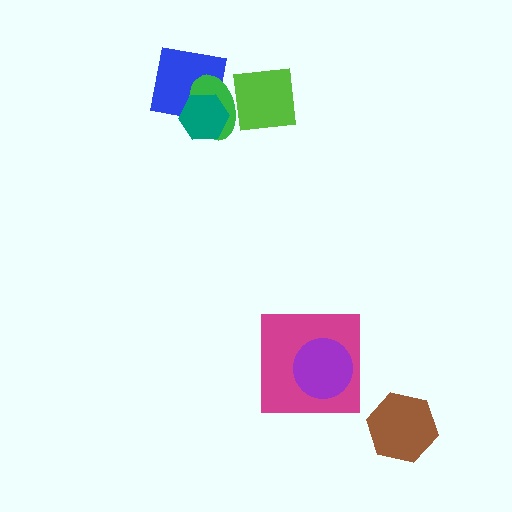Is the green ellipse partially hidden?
Yes, it is partially covered by another shape.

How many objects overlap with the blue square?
2 objects overlap with the blue square.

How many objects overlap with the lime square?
1 object overlaps with the lime square.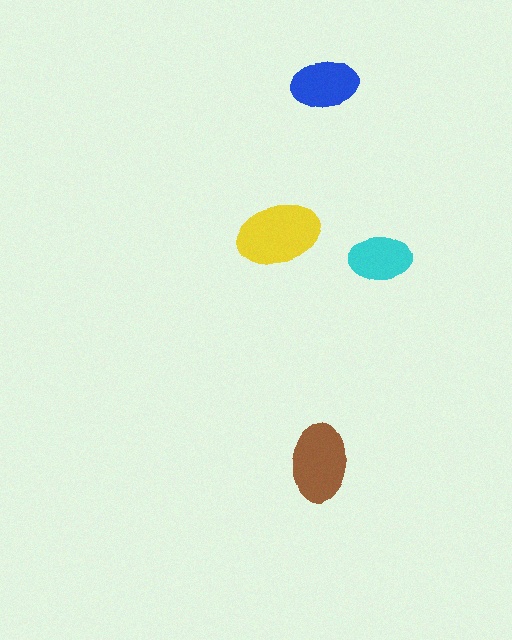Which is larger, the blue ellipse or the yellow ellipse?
The yellow one.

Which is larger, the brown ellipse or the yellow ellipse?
The yellow one.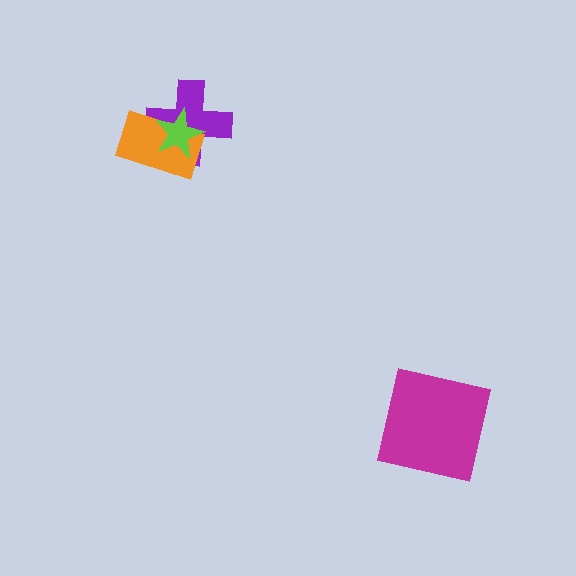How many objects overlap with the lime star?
2 objects overlap with the lime star.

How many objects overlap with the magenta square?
0 objects overlap with the magenta square.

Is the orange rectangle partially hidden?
Yes, it is partially covered by another shape.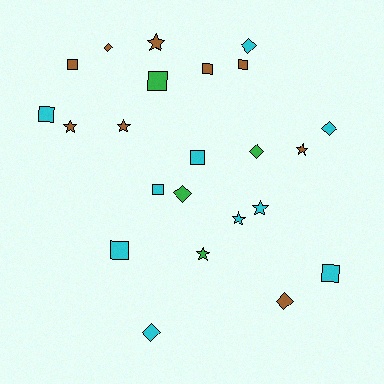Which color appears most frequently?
Cyan, with 10 objects.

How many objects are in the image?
There are 23 objects.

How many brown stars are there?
There are 4 brown stars.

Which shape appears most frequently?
Square, with 9 objects.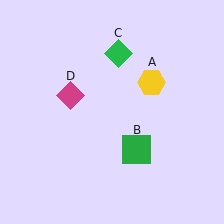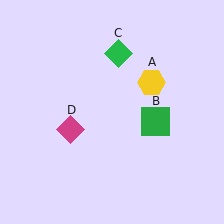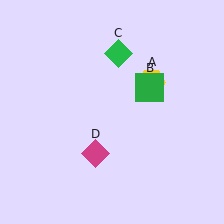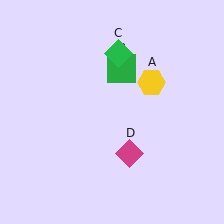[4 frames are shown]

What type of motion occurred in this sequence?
The green square (object B), magenta diamond (object D) rotated counterclockwise around the center of the scene.